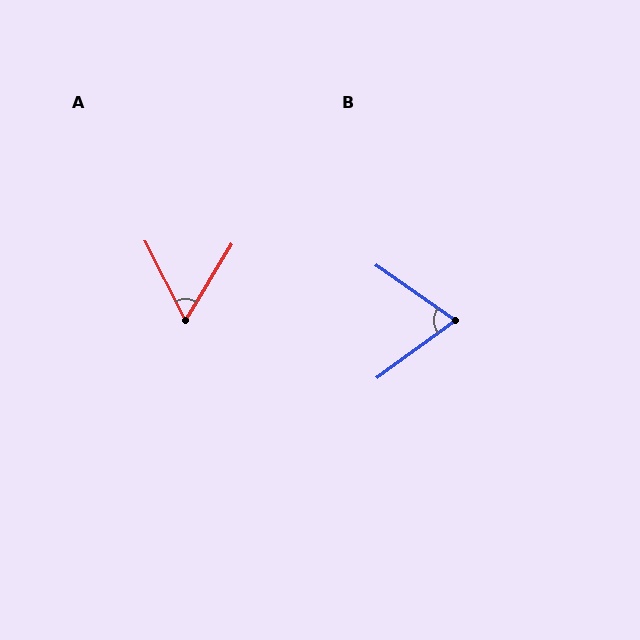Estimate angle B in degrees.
Approximately 72 degrees.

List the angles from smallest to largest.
A (59°), B (72°).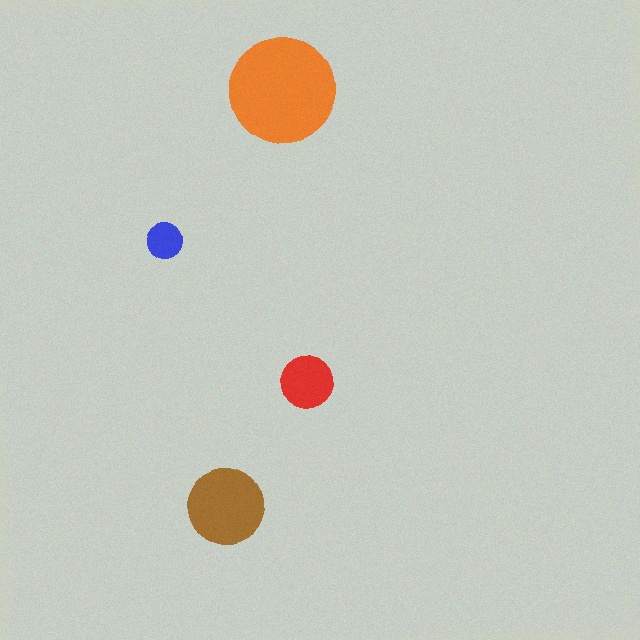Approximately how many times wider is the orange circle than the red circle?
About 2 times wider.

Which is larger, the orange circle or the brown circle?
The orange one.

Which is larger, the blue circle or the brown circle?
The brown one.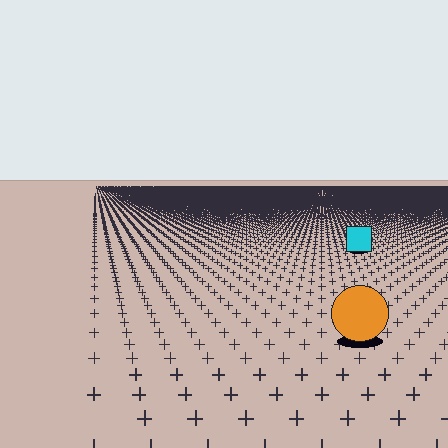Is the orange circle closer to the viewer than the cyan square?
Yes. The orange circle is closer — you can tell from the texture gradient: the ground texture is coarser near it.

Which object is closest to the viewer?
The orange circle is closest. The texture marks near it are larger and more spread out.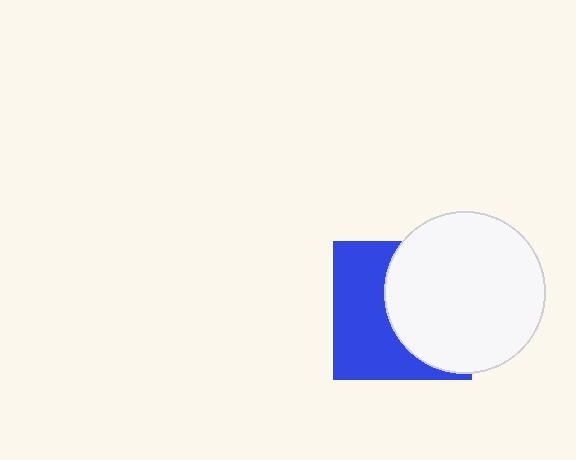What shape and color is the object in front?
The object in front is a white circle.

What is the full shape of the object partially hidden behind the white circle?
The partially hidden object is a blue square.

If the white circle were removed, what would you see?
You would see the complete blue square.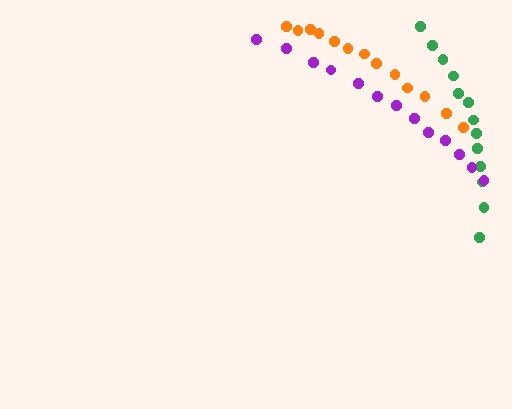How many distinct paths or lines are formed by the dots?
There are 3 distinct paths.